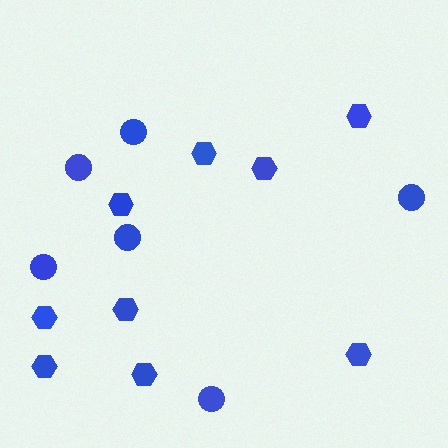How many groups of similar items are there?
There are 2 groups: one group of circles (6) and one group of hexagons (9).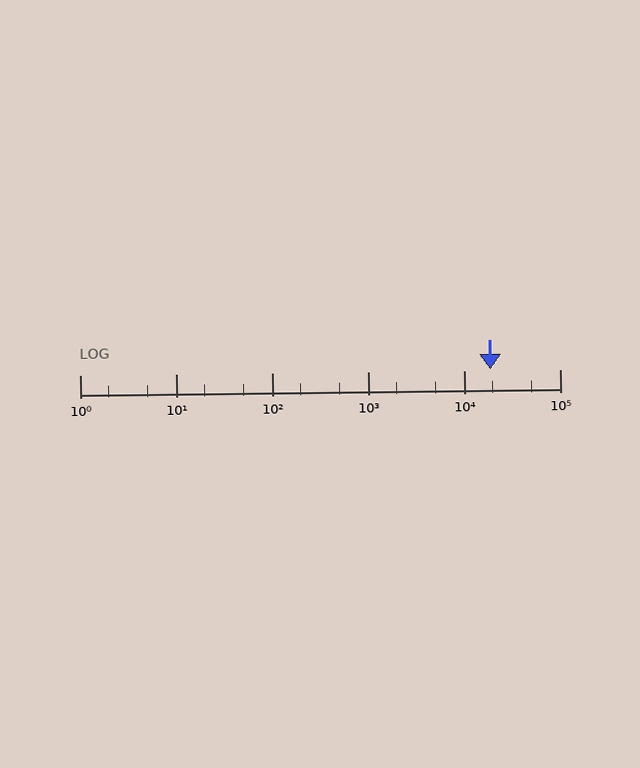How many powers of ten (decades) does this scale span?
The scale spans 5 decades, from 1 to 100000.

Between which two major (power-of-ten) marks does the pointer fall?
The pointer is between 10000 and 100000.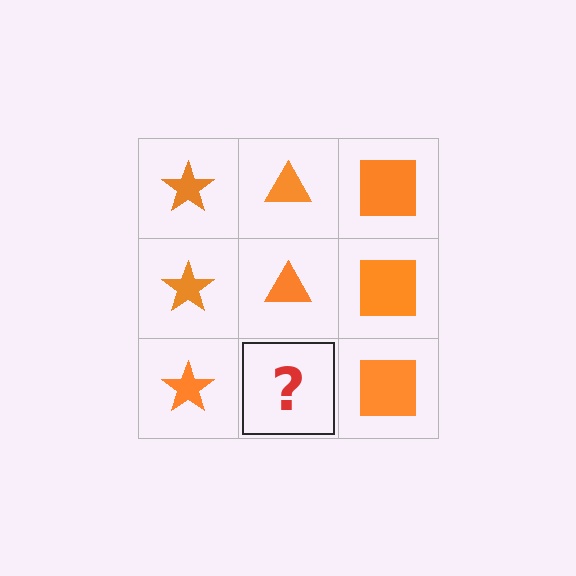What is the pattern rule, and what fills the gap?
The rule is that each column has a consistent shape. The gap should be filled with an orange triangle.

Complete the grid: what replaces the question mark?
The question mark should be replaced with an orange triangle.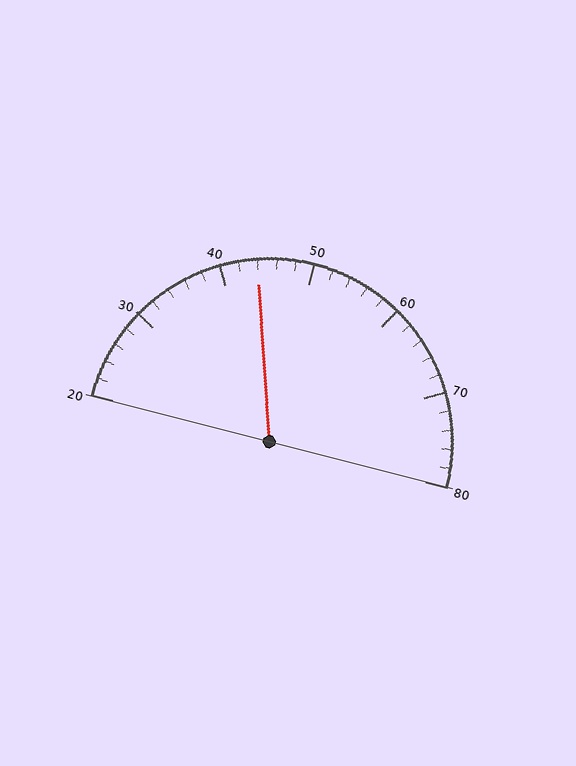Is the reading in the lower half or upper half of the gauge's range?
The reading is in the lower half of the range (20 to 80).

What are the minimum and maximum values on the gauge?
The gauge ranges from 20 to 80.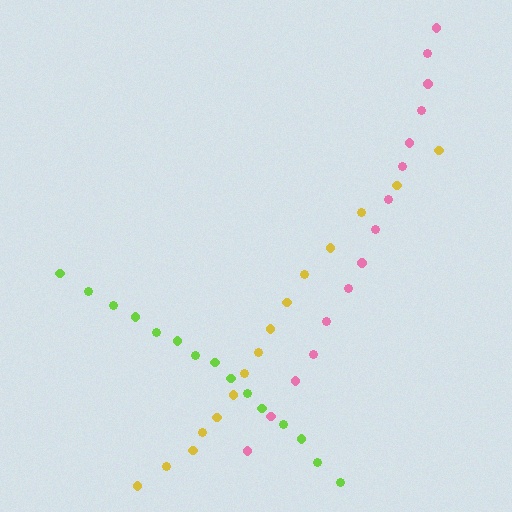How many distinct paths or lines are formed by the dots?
There are 3 distinct paths.